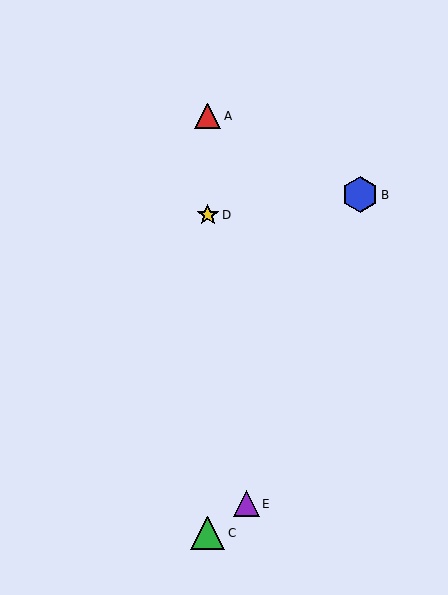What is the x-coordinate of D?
Object D is at x≈208.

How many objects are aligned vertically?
3 objects (A, C, D) are aligned vertically.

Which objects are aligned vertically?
Objects A, C, D are aligned vertically.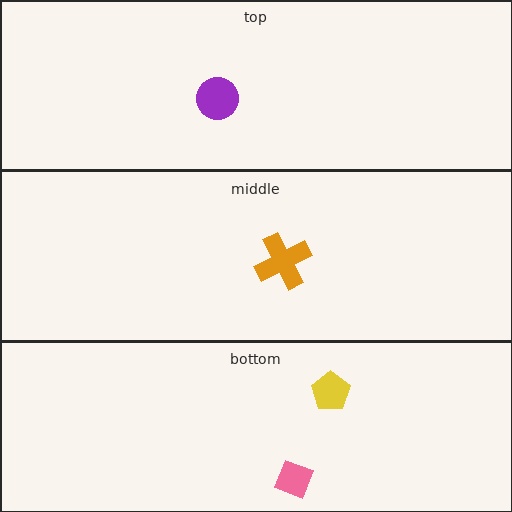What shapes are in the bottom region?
The pink diamond, the yellow pentagon.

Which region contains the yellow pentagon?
The bottom region.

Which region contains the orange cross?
The middle region.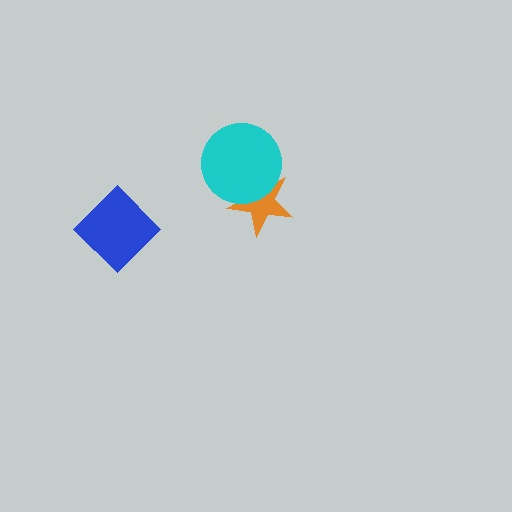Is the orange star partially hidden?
Yes, it is partially covered by another shape.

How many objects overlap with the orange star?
1 object overlaps with the orange star.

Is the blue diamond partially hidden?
No, no other shape covers it.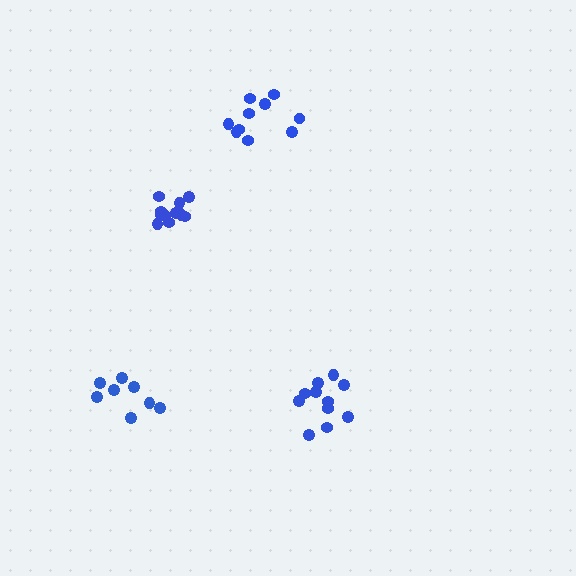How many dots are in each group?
Group 1: 8 dots, Group 2: 12 dots, Group 3: 11 dots, Group 4: 10 dots (41 total).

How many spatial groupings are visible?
There are 4 spatial groupings.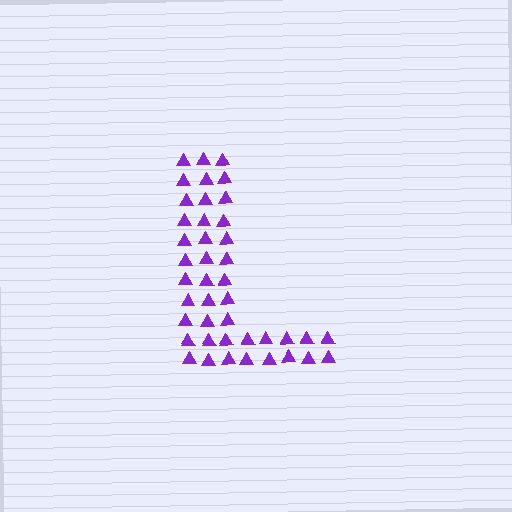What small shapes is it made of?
It is made of small triangles.